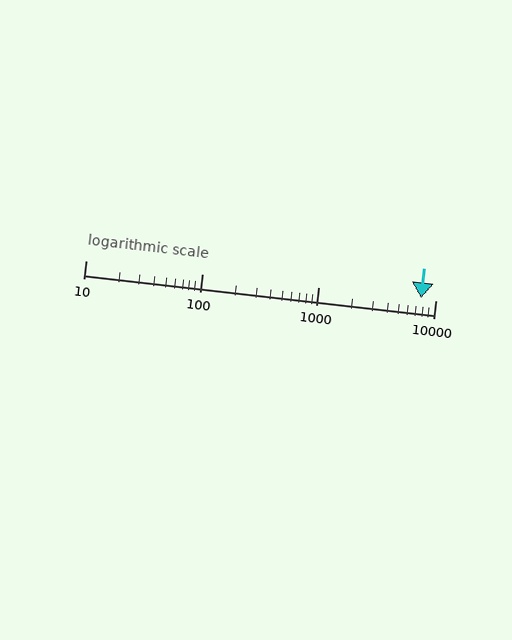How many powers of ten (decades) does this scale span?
The scale spans 3 decades, from 10 to 10000.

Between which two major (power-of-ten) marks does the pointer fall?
The pointer is between 1000 and 10000.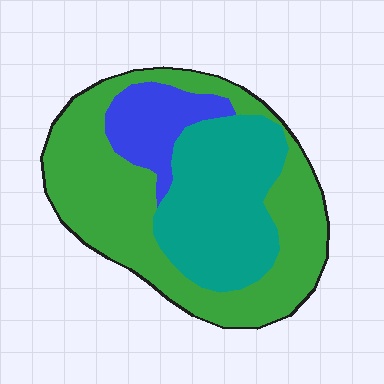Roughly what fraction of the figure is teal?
Teal takes up between a quarter and a half of the figure.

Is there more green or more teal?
Green.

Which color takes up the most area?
Green, at roughly 55%.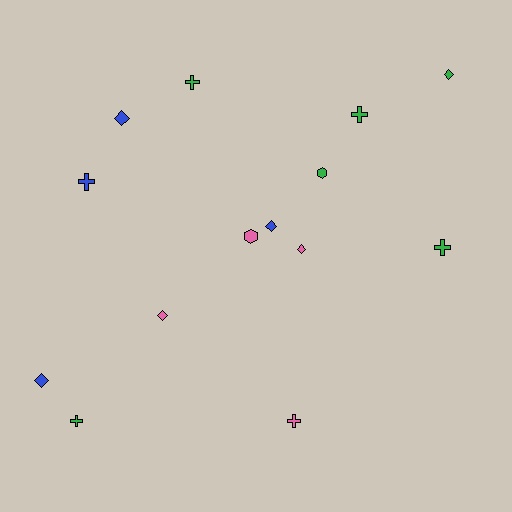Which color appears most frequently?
Green, with 6 objects.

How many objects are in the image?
There are 14 objects.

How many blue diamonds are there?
There are 3 blue diamonds.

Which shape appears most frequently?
Cross, with 6 objects.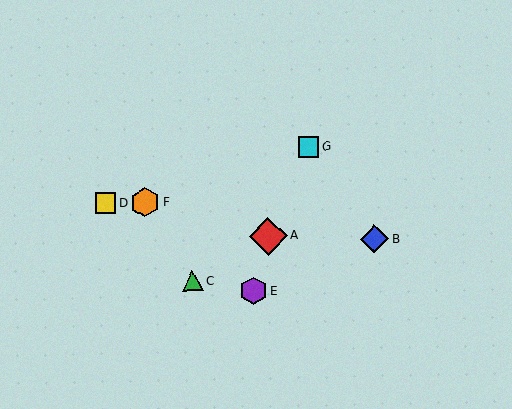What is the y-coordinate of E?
Object E is at y≈291.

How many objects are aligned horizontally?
2 objects (D, F) are aligned horizontally.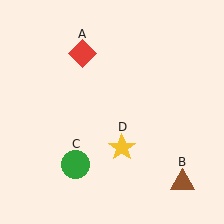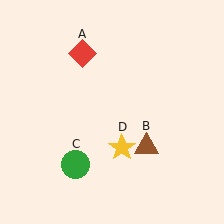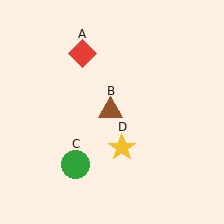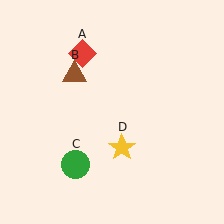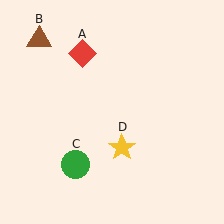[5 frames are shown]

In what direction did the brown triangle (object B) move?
The brown triangle (object B) moved up and to the left.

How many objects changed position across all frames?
1 object changed position: brown triangle (object B).